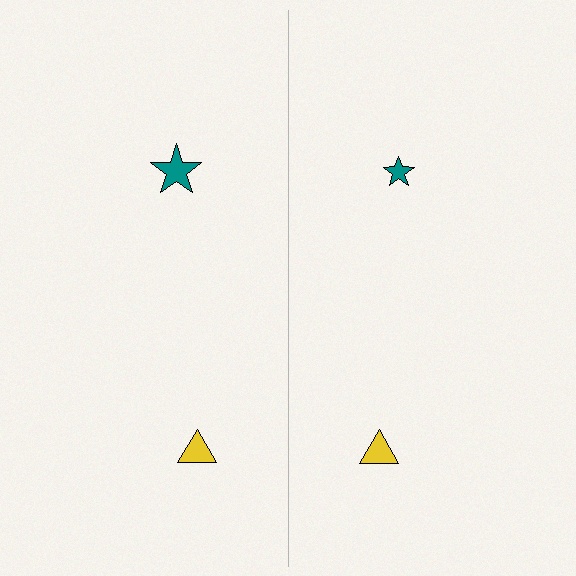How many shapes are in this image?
There are 4 shapes in this image.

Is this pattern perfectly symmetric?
No, the pattern is not perfectly symmetric. The teal star on the right side has a different size than its mirror counterpart.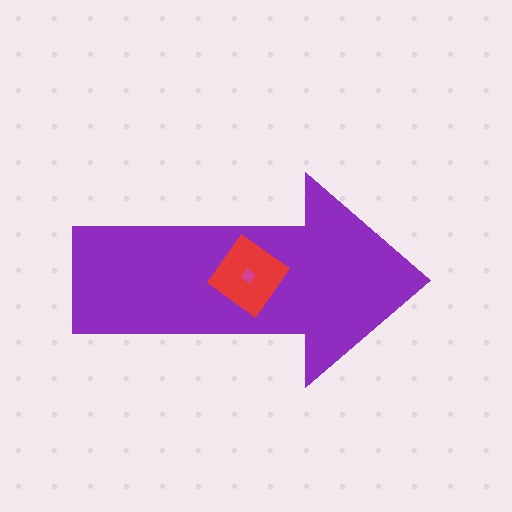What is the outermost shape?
The purple arrow.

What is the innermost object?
The magenta diamond.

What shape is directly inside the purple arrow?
The red diamond.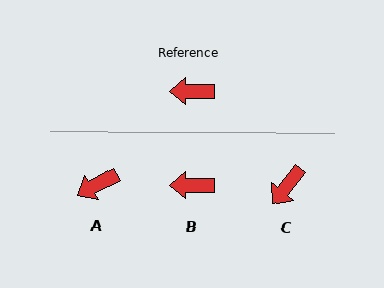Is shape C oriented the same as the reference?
No, it is off by about 52 degrees.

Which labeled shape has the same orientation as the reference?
B.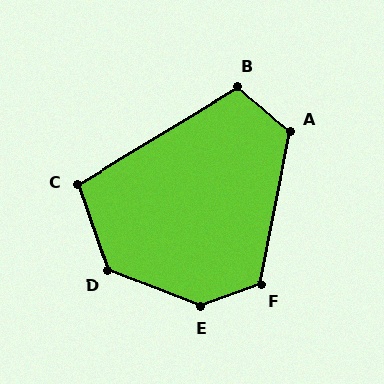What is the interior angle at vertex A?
Approximately 120 degrees (obtuse).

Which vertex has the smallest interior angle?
C, at approximately 102 degrees.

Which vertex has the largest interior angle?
E, at approximately 138 degrees.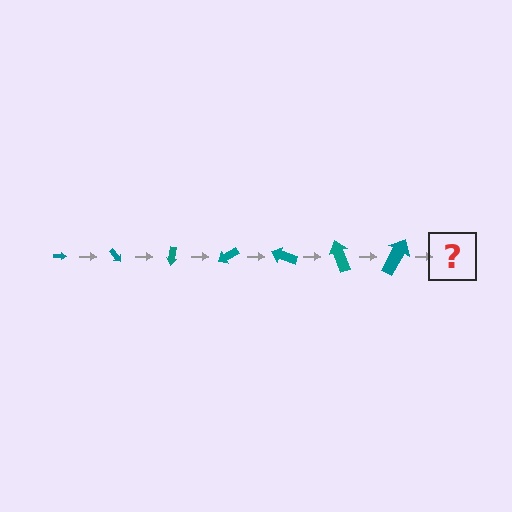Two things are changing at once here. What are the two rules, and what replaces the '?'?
The two rules are that the arrow grows larger each step and it rotates 50 degrees each step. The '?' should be an arrow, larger than the previous one and rotated 350 degrees from the start.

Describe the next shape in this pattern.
It should be an arrow, larger than the previous one and rotated 350 degrees from the start.